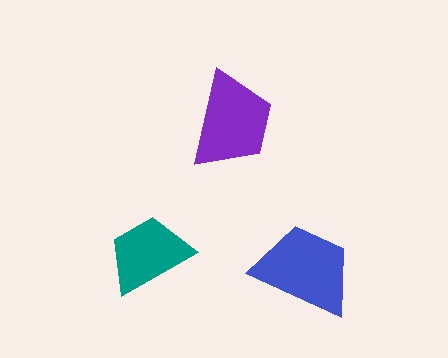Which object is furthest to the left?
The teal trapezoid is leftmost.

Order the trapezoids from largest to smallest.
the blue one, the purple one, the teal one.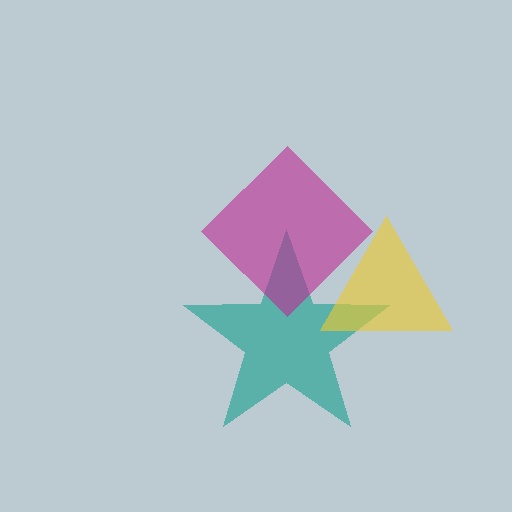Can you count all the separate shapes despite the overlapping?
Yes, there are 3 separate shapes.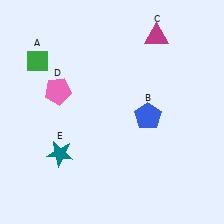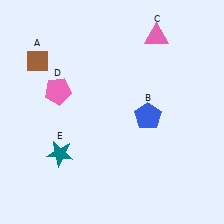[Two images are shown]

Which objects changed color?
A changed from green to brown. C changed from magenta to pink.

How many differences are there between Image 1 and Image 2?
There are 2 differences between the two images.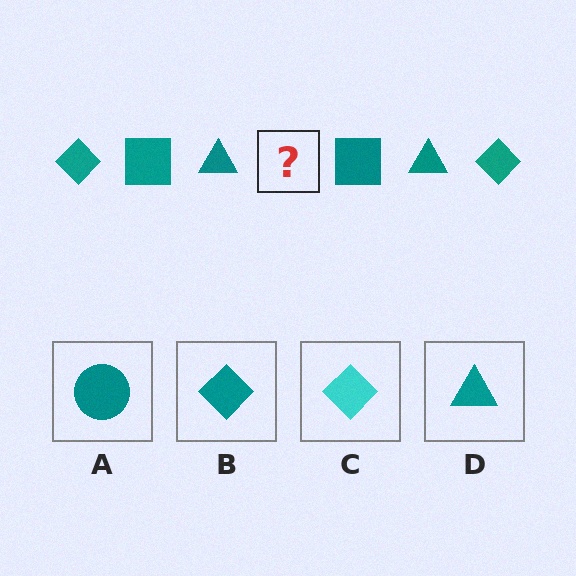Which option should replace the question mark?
Option B.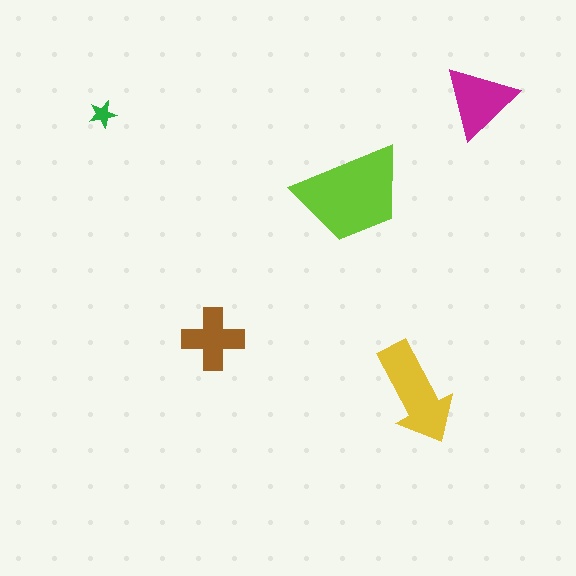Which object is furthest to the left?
The green star is leftmost.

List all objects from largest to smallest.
The lime trapezoid, the yellow arrow, the magenta triangle, the brown cross, the green star.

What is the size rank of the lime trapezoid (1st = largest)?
1st.